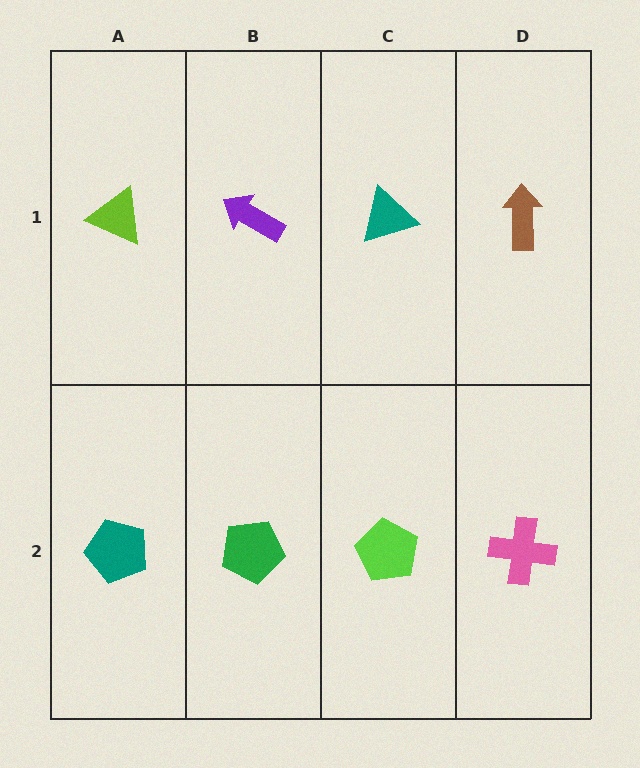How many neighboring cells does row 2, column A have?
2.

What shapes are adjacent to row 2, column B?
A purple arrow (row 1, column B), a teal pentagon (row 2, column A), a lime pentagon (row 2, column C).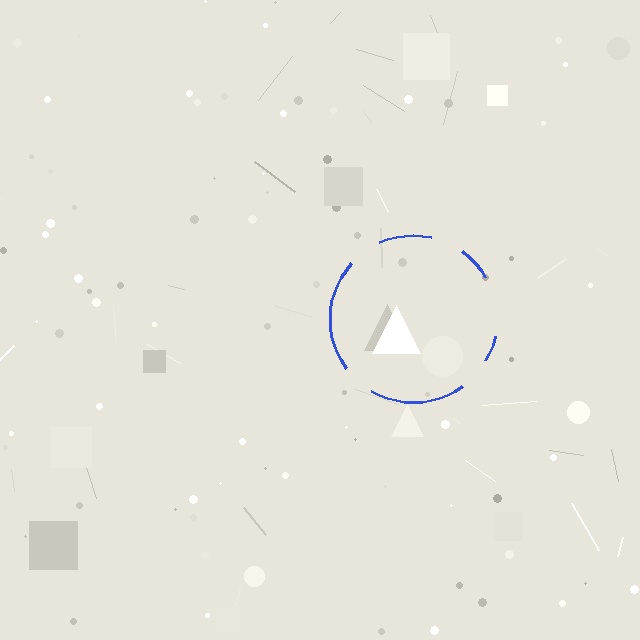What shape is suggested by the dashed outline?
The dashed outline suggests a circle.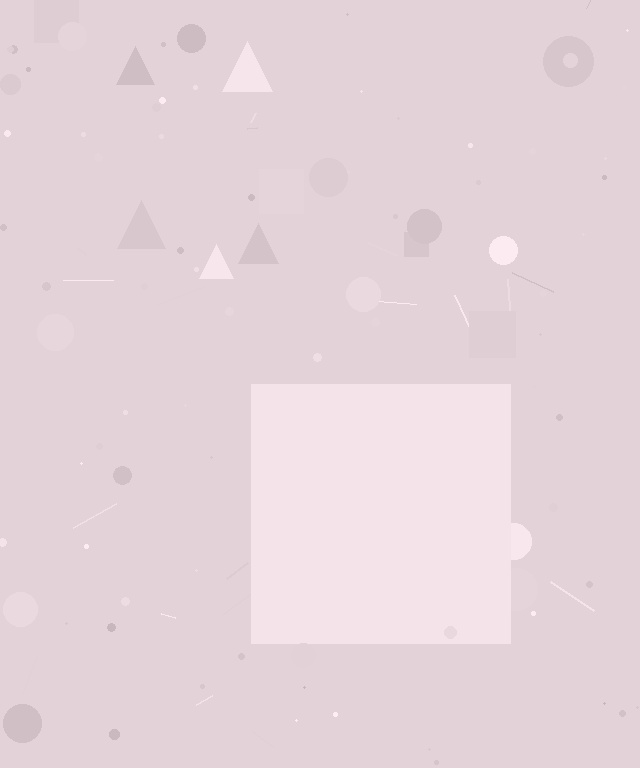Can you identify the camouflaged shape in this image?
The camouflaged shape is a square.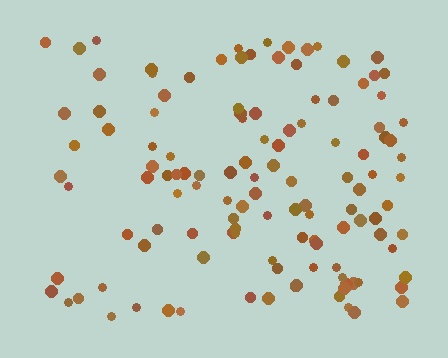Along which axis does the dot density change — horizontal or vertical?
Horizontal.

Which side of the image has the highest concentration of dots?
The right.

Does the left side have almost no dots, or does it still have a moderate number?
Still a moderate number, just noticeably fewer than the right.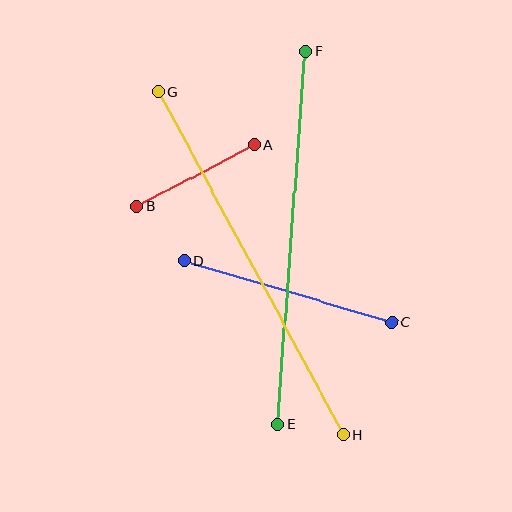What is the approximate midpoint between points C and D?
The midpoint is at approximately (288, 292) pixels.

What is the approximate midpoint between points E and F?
The midpoint is at approximately (291, 238) pixels.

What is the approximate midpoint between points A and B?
The midpoint is at approximately (196, 176) pixels.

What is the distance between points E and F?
The distance is approximately 374 pixels.